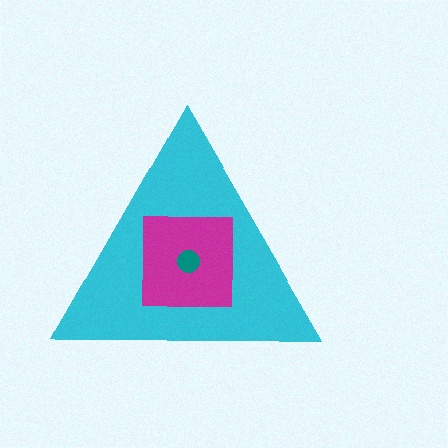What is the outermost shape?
The cyan triangle.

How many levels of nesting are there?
3.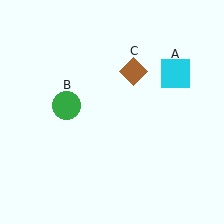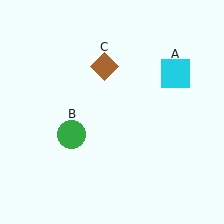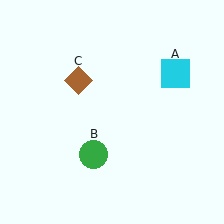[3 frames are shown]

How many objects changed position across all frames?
2 objects changed position: green circle (object B), brown diamond (object C).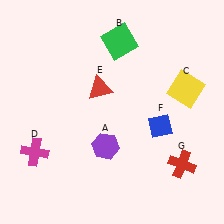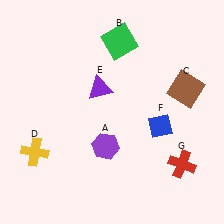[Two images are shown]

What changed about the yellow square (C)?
In Image 1, C is yellow. In Image 2, it changed to brown.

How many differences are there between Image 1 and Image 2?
There are 3 differences between the two images.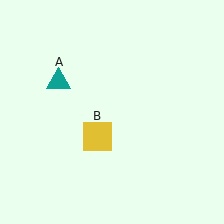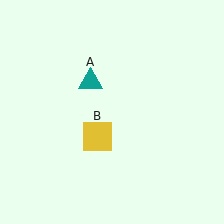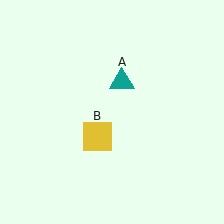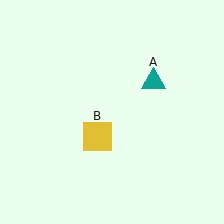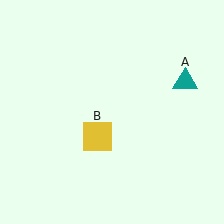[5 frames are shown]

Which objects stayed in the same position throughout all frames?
Yellow square (object B) remained stationary.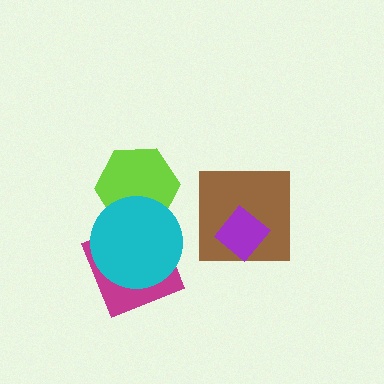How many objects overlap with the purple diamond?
1 object overlaps with the purple diamond.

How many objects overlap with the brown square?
1 object overlaps with the brown square.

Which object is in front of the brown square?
The purple diamond is in front of the brown square.